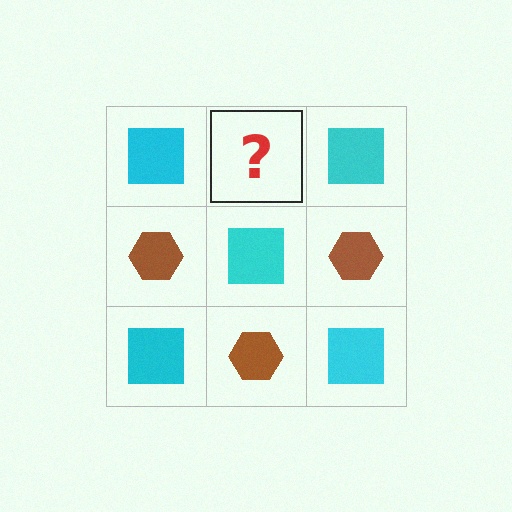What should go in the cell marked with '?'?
The missing cell should contain a brown hexagon.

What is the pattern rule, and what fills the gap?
The rule is that it alternates cyan square and brown hexagon in a checkerboard pattern. The gap should be filled with a brown hexagon.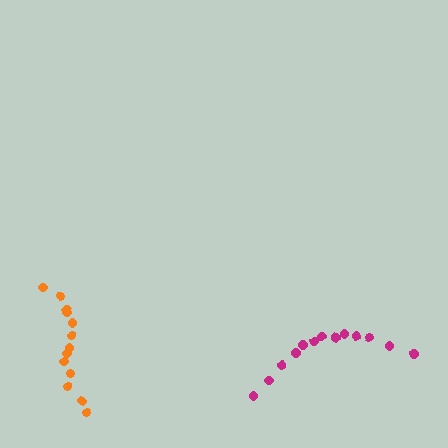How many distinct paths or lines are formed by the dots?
There are 2 distinct paths.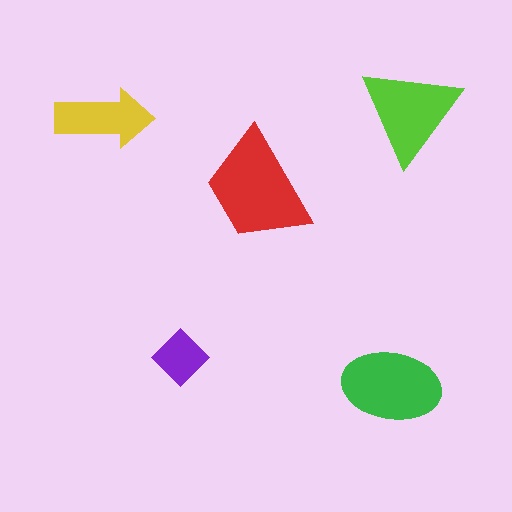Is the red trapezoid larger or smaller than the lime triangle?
Larger.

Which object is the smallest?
The purple diamond.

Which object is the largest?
The red trapezoid.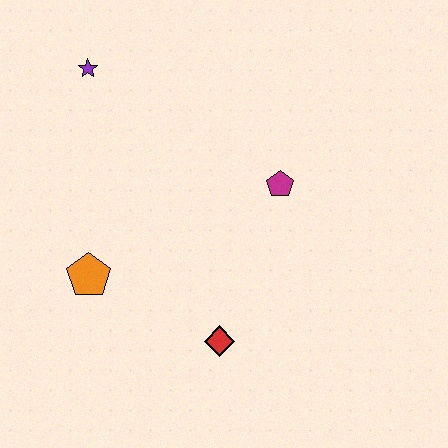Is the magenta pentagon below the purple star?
Yes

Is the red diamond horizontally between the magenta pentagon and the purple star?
Yes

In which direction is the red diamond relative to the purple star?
The red diamond is below the purple star.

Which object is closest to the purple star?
The orange pentagon is closest to the purple star.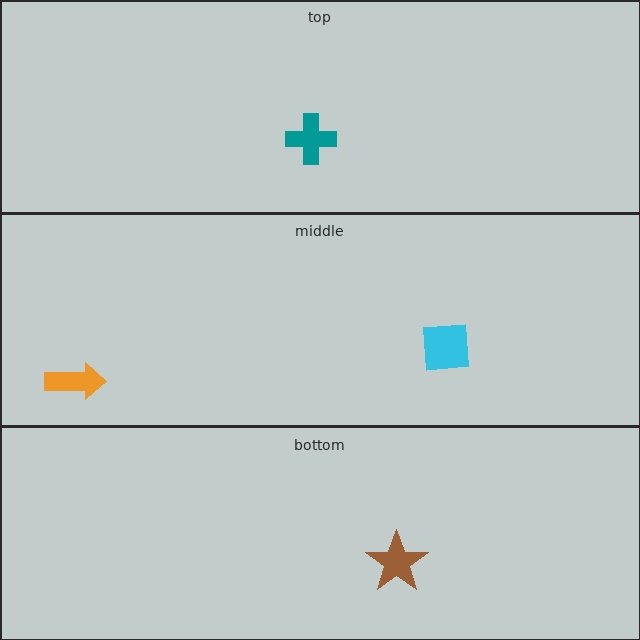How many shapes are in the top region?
1.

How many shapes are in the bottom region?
1.